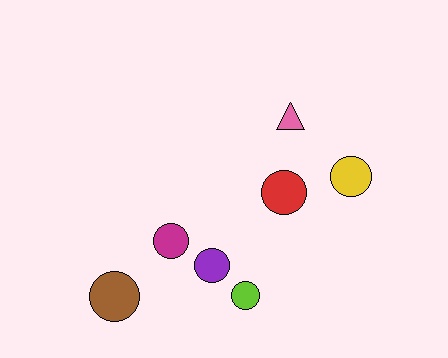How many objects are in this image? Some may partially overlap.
There are 7 objects.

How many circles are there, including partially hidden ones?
There are 6 circles.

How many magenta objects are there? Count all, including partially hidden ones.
There is 1 magenta object.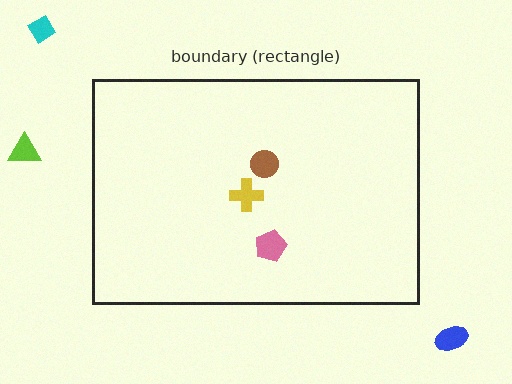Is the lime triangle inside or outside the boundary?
Outside.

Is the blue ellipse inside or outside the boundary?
Outside.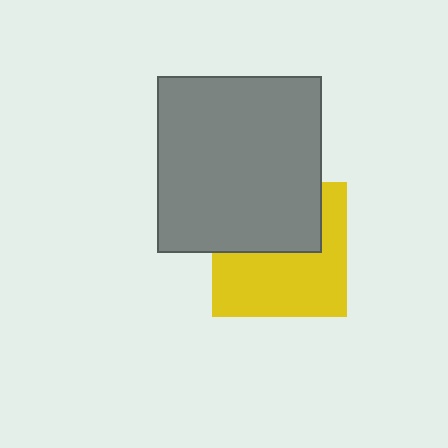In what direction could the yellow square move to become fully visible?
The yellow square could move down. That would shift it out from behind the gray rectangle entirely.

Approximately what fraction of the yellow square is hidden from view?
Roughly 43% of the yellow square is hidden behind the gray rectangle.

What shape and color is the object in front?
The object in front is a gray rectangle.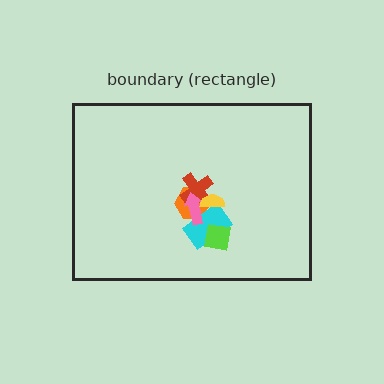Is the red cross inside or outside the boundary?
Inside.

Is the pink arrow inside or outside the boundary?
Inside.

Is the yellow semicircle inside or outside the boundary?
Inside.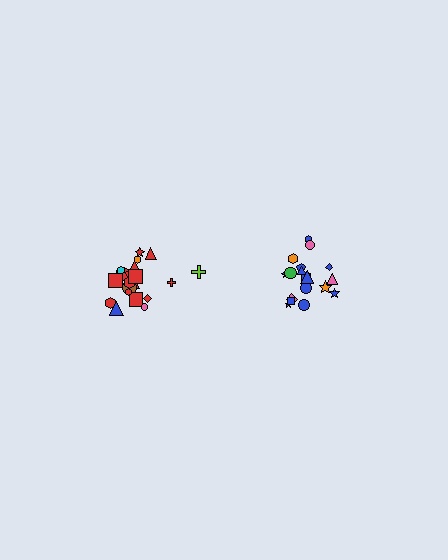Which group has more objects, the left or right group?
The left group.